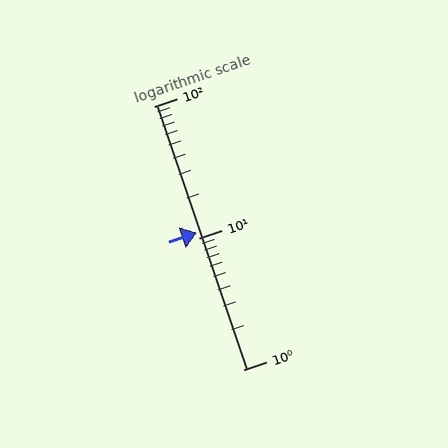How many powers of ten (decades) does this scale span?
The scale spans 2 decades, from 1 to 100.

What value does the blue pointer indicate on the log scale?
The pointer indicates approximately 11.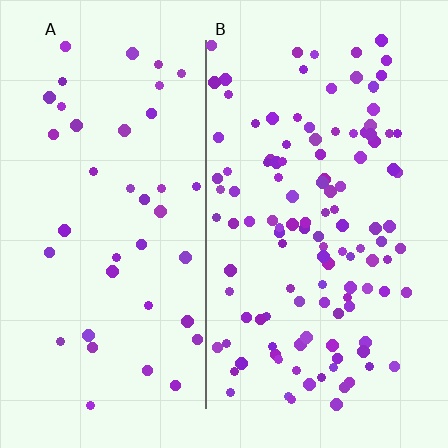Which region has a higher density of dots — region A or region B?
B (the right).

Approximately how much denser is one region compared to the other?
Approximately 2.9× — region B over region A.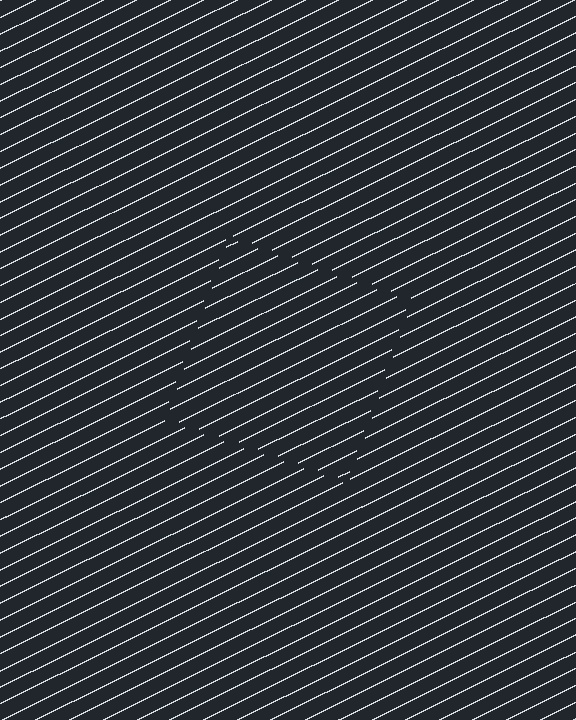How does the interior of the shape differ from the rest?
The interior of the shape contains the same grating, shifted by half a period — the contour is defined by the phase discontinuity where line-ends from the inner and outer gratings abut.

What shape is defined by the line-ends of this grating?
An illusory square. The interior of the shape contains the same grating, shifted by half a period — the contour is defined by the phase discontinuity where line-ends from the inner and outer gratings abut.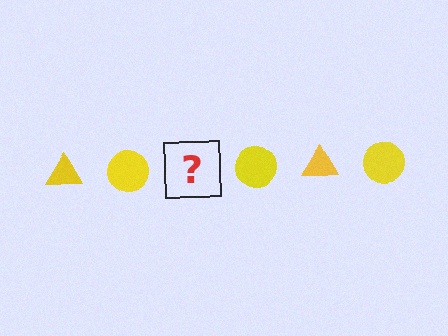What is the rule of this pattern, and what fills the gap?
The rule is that the pattern cycles through triangle, circle shapes in yellow. The gap should be filled with a yellow triangle.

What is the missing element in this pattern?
The missing element is a yellow triangle.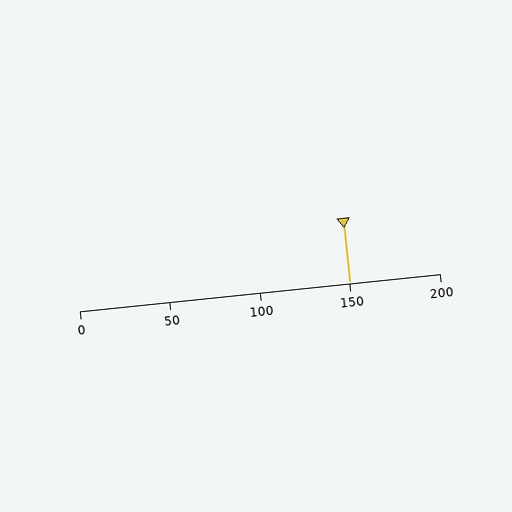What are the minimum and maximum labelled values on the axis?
The axis runs from 0 to 200.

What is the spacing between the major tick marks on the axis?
The major ticks are spaced 50 apart.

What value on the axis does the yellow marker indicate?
The marker indicates approximately 150.